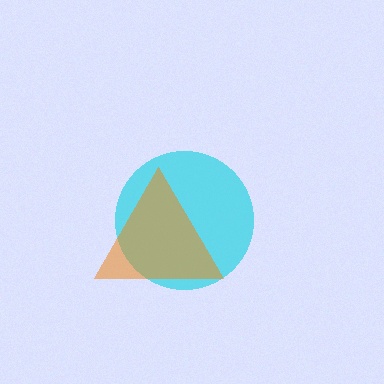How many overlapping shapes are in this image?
There are 2 overlapping shapes in the image.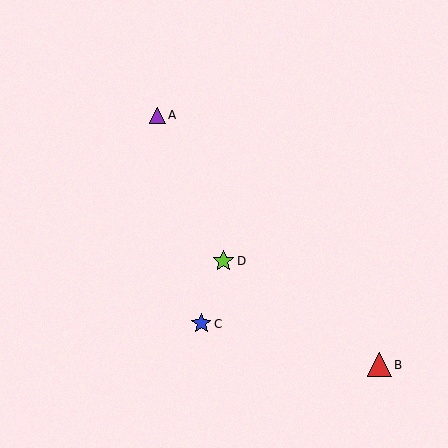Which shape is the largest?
The red triangle (labeled B) is the largest.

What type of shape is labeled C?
Shape C is a blue star.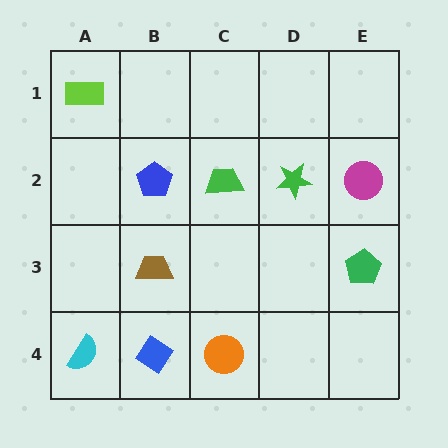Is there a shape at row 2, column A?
No, that cell is empty.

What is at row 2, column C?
A green trapezoid.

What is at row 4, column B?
A blue diamond.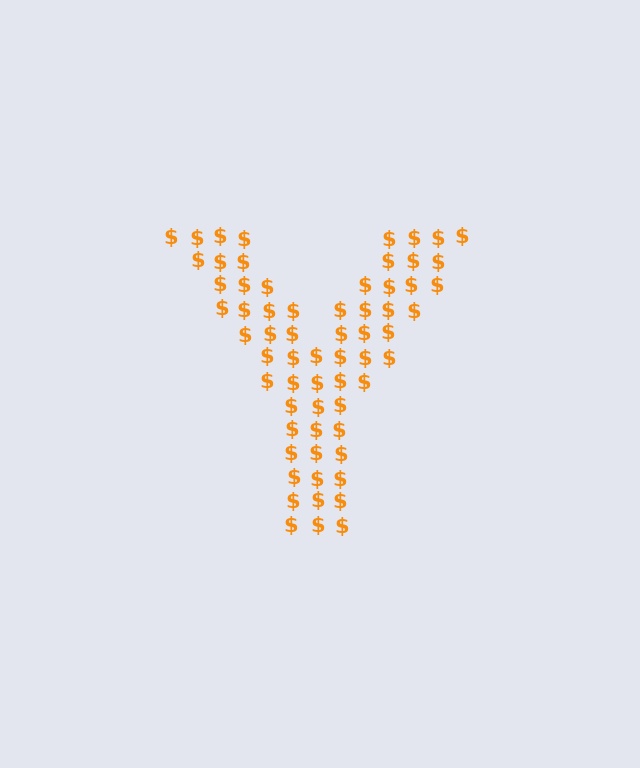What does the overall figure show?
The overall figure shows the letter Y.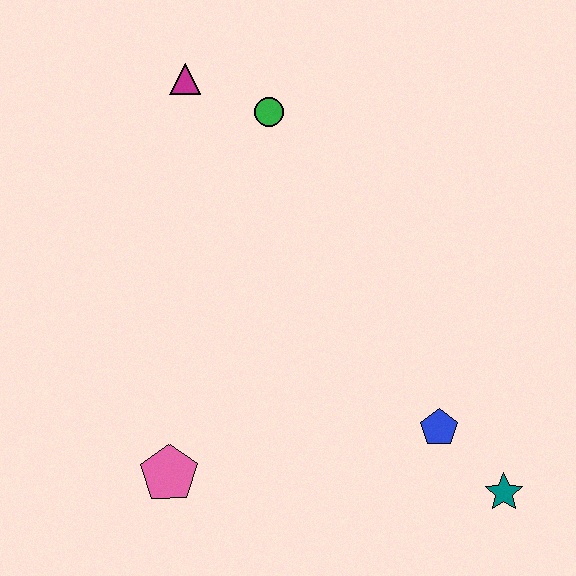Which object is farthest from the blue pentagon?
The magenta triangle is farthest from the blue pentagon.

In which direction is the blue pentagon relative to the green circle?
The blue pentagon is below the green circle.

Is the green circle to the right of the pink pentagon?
Yes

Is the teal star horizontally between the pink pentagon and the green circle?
No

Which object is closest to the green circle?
The magenta triangle is closest to the green circle.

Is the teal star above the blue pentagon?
No